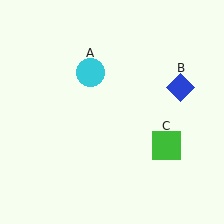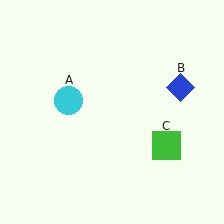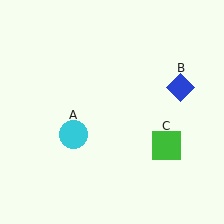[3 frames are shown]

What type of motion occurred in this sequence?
The cyan circle (object A) rotated counterclockwise around the center of the scene.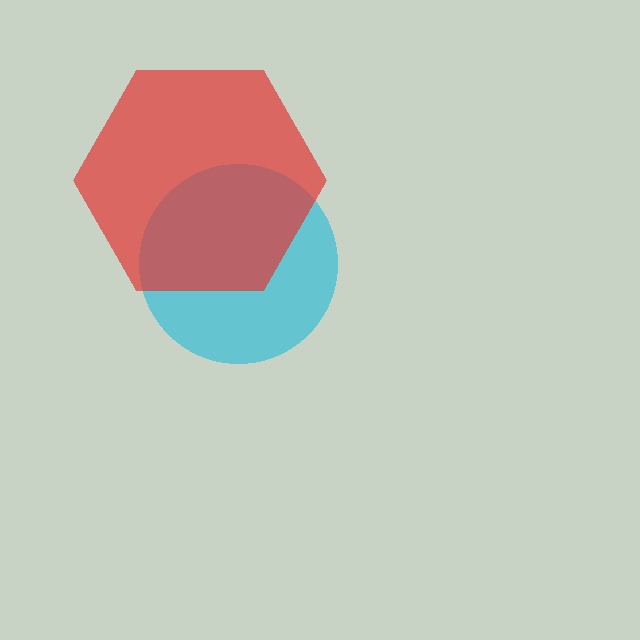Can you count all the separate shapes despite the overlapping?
Yes, there are 2 separate shapes.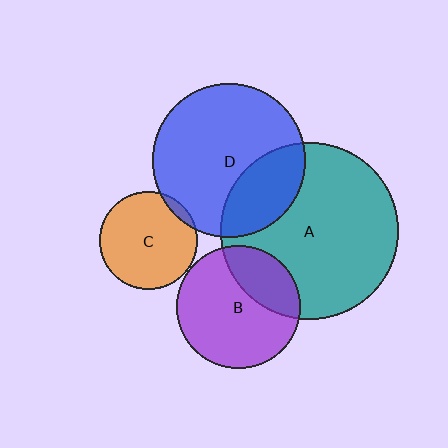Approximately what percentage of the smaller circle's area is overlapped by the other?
Approximately 25%.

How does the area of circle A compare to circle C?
Approximately 3.3 times.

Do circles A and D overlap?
Yes.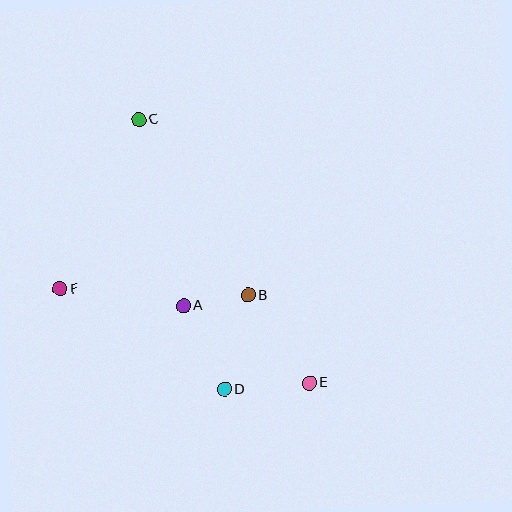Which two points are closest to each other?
Points A and B are closest to each other.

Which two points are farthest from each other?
Points C and E are farthest from each other.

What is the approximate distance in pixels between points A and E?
The distance between A and E is approximately 148 pixels.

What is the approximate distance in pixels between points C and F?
The distance between C and F is approximately 187 pixels.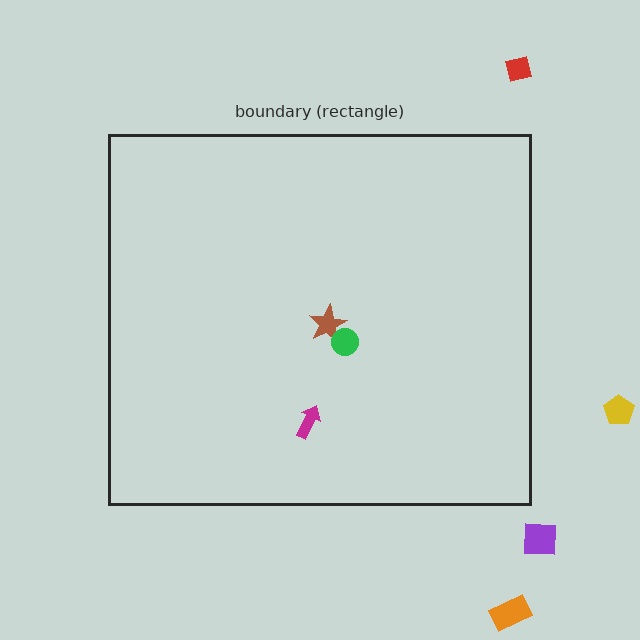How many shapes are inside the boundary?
3 inside, 4 outside.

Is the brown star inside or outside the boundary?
Inside.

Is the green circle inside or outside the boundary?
Inside.